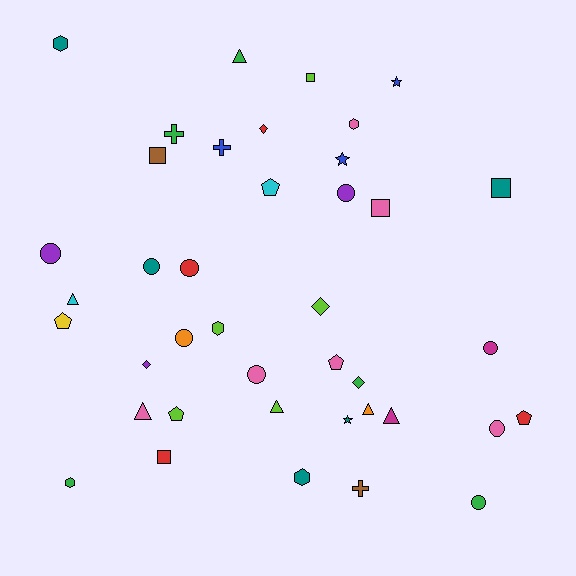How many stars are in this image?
There are 3 stars.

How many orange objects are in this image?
There are 2 orange objects.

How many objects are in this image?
There are 40 objects.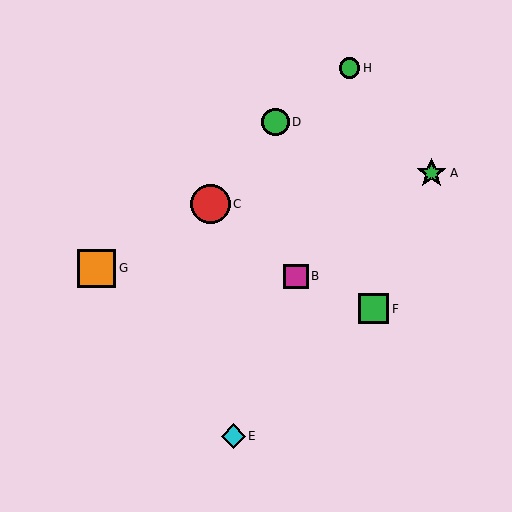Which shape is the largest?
The red circle (labeled C) is the largest.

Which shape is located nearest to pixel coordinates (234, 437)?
The cyan diamond (labeled E) at (233, 436) is nearest to that location.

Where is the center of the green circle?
The center of the green circle is at (350, 68).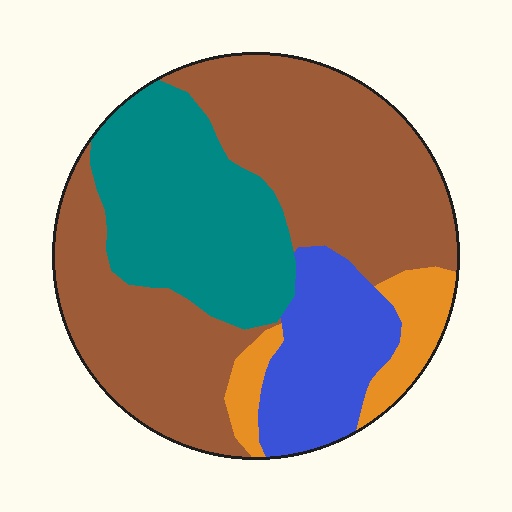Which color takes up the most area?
Brown, at roughly 50%.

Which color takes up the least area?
Orange, at roughly 10%.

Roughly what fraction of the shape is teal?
Teal covers 26% of the shape.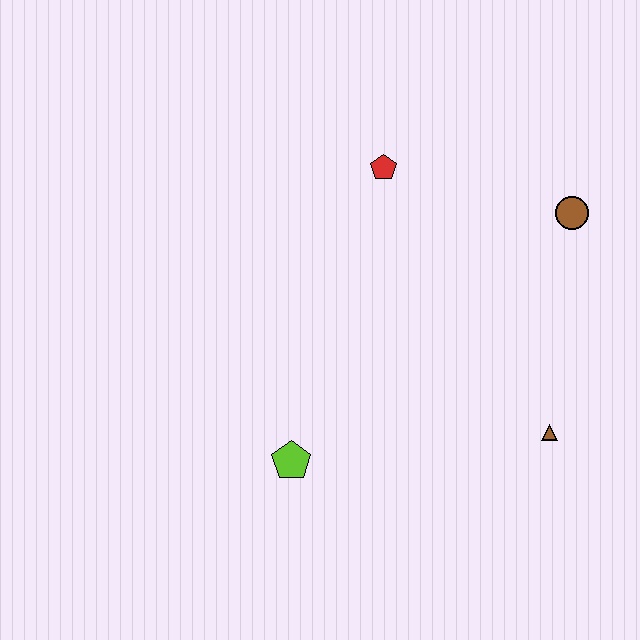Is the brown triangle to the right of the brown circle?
No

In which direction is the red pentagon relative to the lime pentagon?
The red pentagon is above the lime pentagon.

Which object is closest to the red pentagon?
The brown circle is closest to the red pentagon.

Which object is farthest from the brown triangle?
The red pentagon is farthest from the brown triangle.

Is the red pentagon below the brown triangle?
No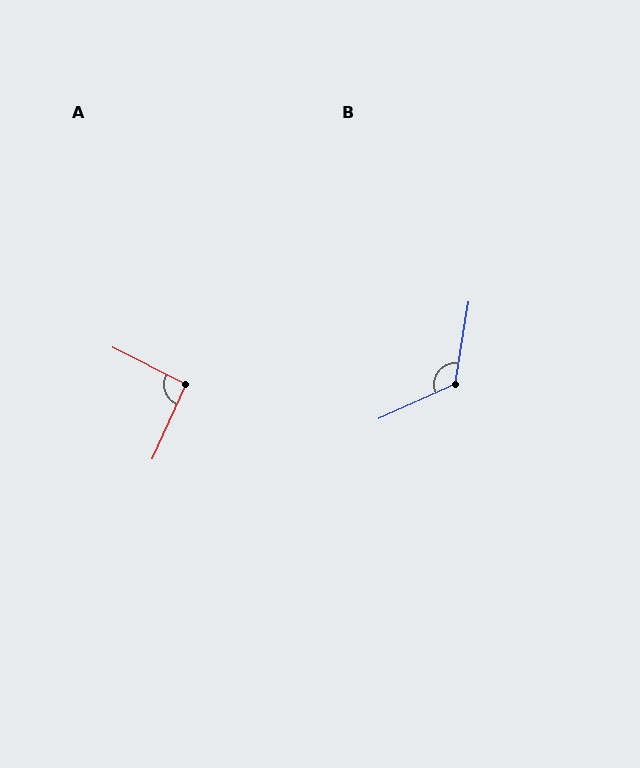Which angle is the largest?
B, at approximately 123 degrees.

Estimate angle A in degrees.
Approximately 92 degrees.